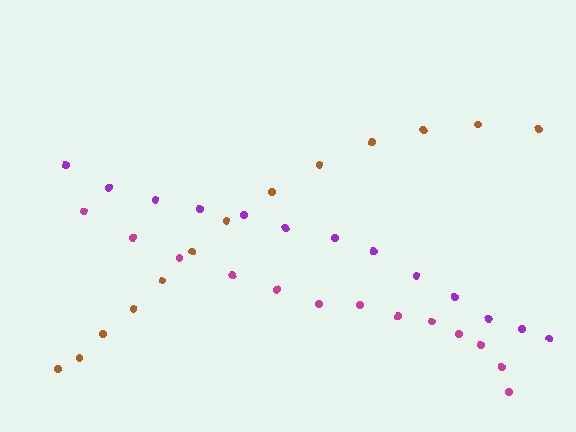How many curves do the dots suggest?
There are 3 distinct paths.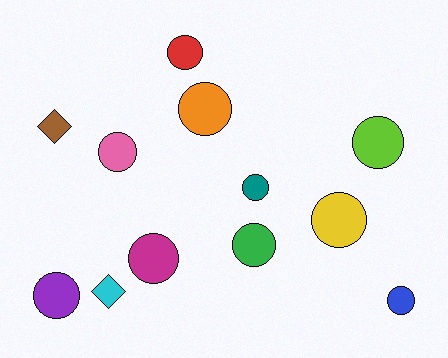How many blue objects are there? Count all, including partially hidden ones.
There is 1 blue object.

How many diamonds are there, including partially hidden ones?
There are 2 diamonds.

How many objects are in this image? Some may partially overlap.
There are 12 objects.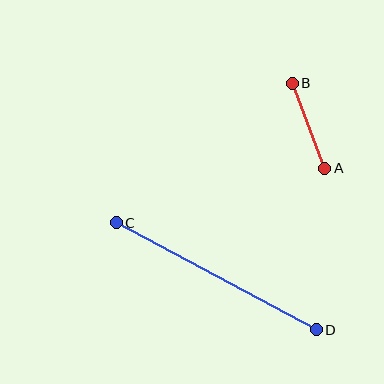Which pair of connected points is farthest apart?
Points C and D are farthest apart.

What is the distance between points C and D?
The distance is approximately 227 pixels.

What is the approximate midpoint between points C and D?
The midpoint is at approximately (216, 276) pixels.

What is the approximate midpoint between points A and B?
The midpoint is at approximately (308, 126) pixels.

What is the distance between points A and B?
The distance is approximately 91 pixels.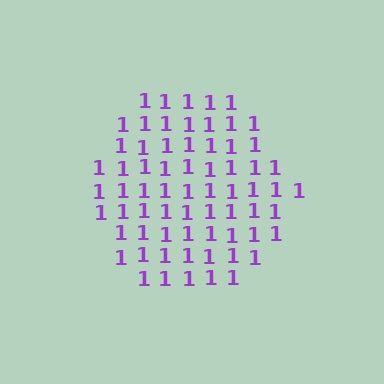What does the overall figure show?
The overall figure shows a hexagon.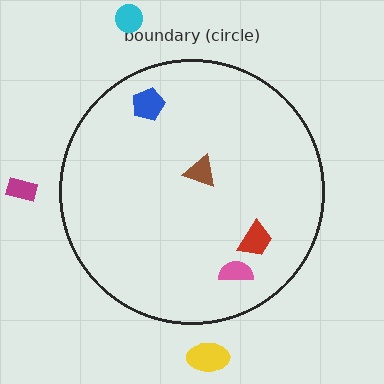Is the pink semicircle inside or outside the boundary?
Inside.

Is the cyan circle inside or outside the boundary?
Outside.